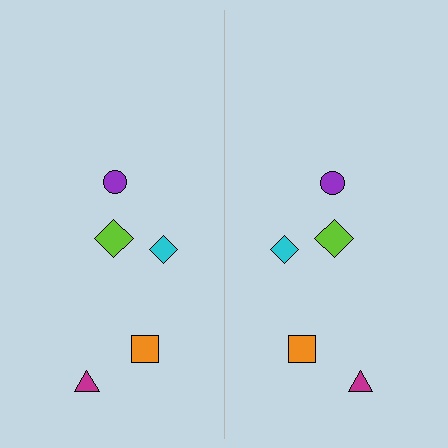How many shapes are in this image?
There are 10 shapes in this image.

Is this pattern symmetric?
Yes, this pattern has bilateral (reflection) symmetry.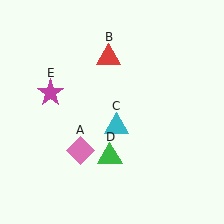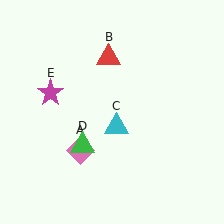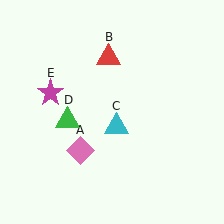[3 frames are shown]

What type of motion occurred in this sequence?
The green triangle (object D) rotated clockwise around the center of the scene.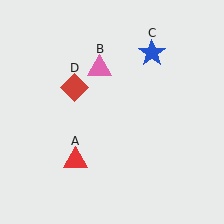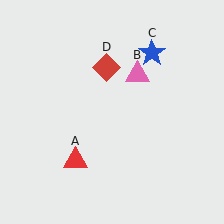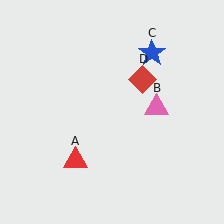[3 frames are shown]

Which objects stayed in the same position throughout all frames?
Red triangle (object A) and blue star (object C) remained stationary.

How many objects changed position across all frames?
2 objects changed position: pink triangle (object B), red diamond (object D).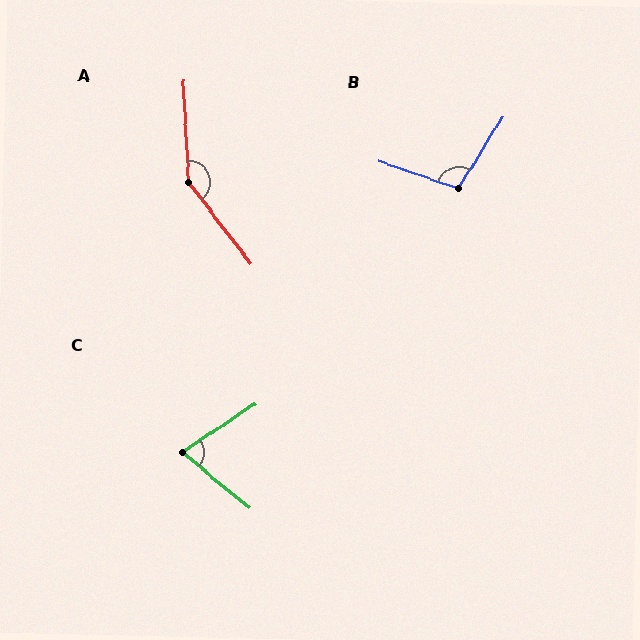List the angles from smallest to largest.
C (73°), B (103°), A (146°).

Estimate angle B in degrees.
Approximately 103 degrees.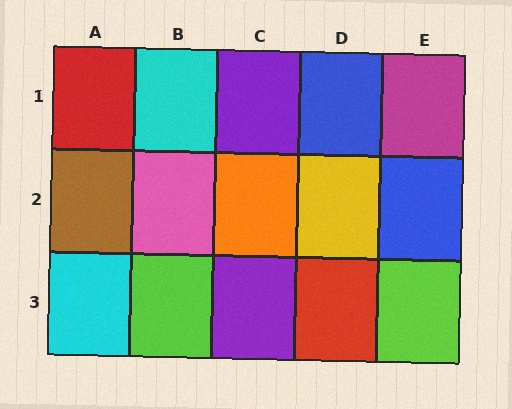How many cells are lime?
2 cells are lime.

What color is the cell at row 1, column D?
Blue.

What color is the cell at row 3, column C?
Purple.